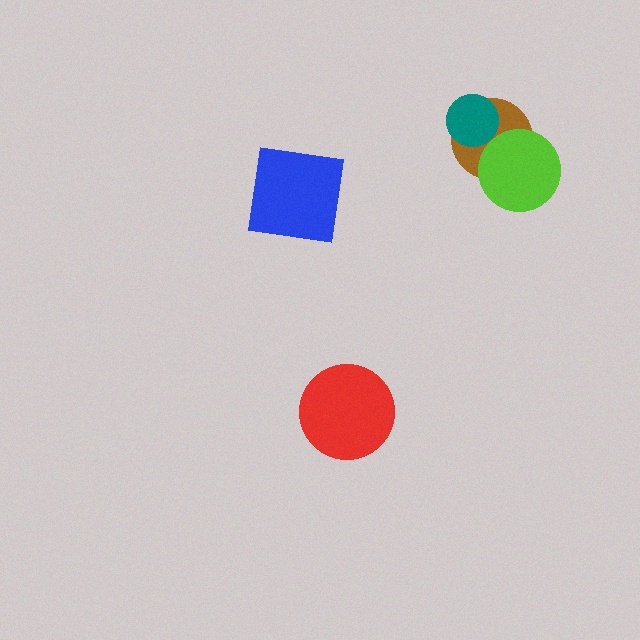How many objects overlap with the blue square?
0 objects overlap with the blue square.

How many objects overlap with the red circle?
0 objects overlap with the red circle.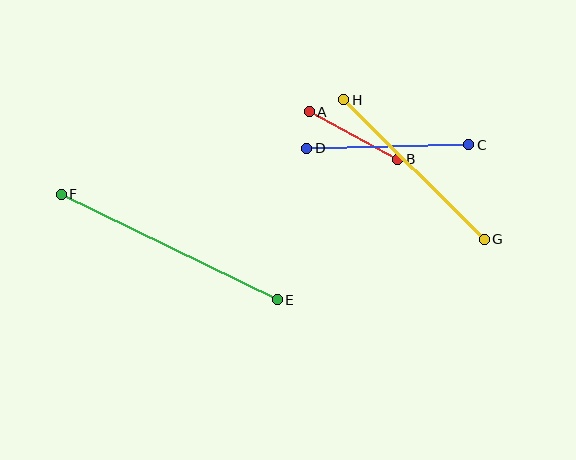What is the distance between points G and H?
The distance is approximately 198 pixels.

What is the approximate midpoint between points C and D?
The midpoint is at approximately (388, 146) pixels.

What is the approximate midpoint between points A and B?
The midpoint is at approximately (354, 136) pixels.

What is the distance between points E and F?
The distance is approximately 240 pixels.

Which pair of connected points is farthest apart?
Points E and F are farthest apart.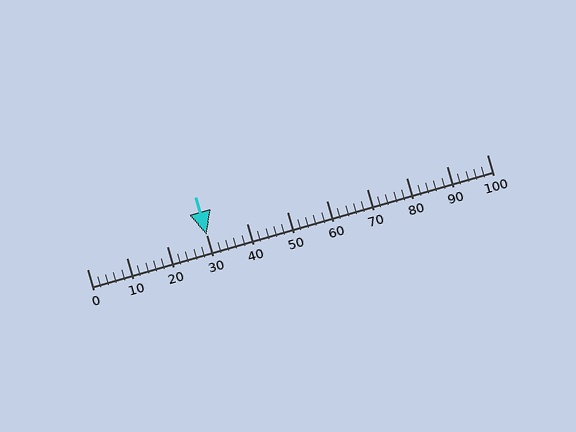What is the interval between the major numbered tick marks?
The major tick marks are spaced 10 units apart.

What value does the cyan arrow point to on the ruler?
The cyan arrow points to approximately 30.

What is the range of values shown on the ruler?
The ruler shows values from 0 to 100.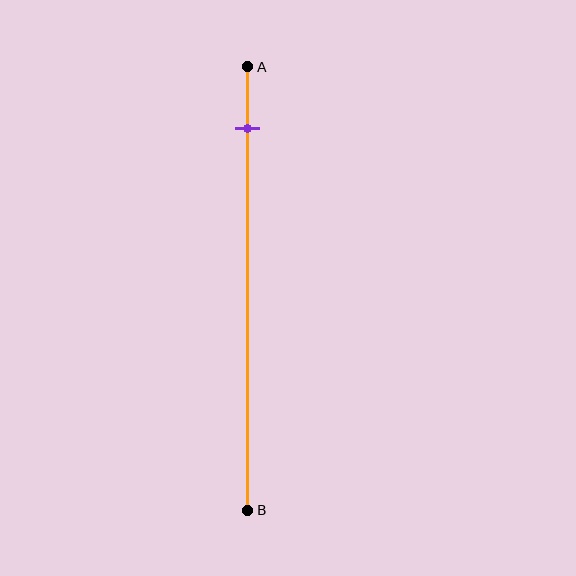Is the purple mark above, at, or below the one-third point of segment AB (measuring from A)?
The purple mark is above the one-third point of segment AB.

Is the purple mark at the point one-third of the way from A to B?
No, the mark is at about 15% from A, not at the 33% one-third point.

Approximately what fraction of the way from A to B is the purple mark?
The purple mark is approximately 15% of the way from A to B.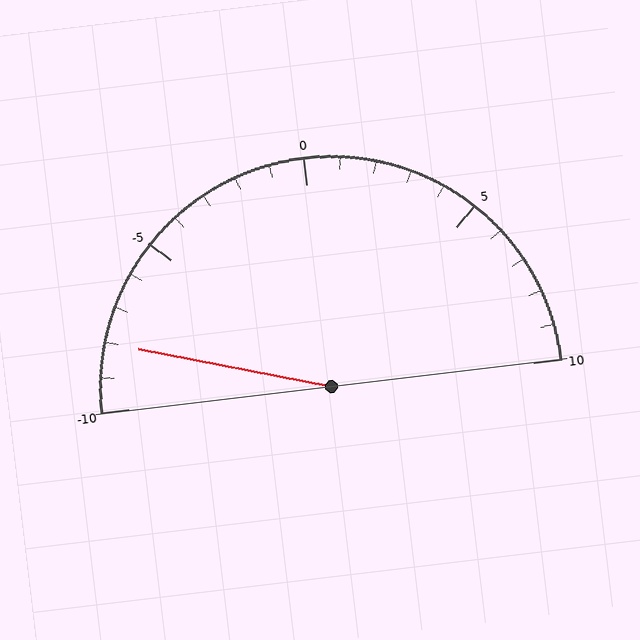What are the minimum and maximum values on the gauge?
The gauge ranges from -10 to 10.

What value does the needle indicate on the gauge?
The needle indicates approximately -8.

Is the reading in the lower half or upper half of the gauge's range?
The reading is in the lower half of the range (-10 to 10).